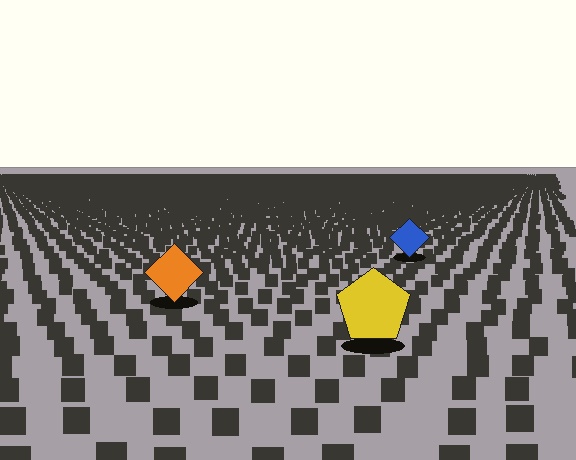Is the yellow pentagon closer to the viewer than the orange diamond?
Yes. The yellow pentagon is closer — you can tell from the texture gradient: the ground texture is coarser near it.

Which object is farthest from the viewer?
The blue diamond is farthest from the viewer. It appears smaller and the ground texture around it is denser.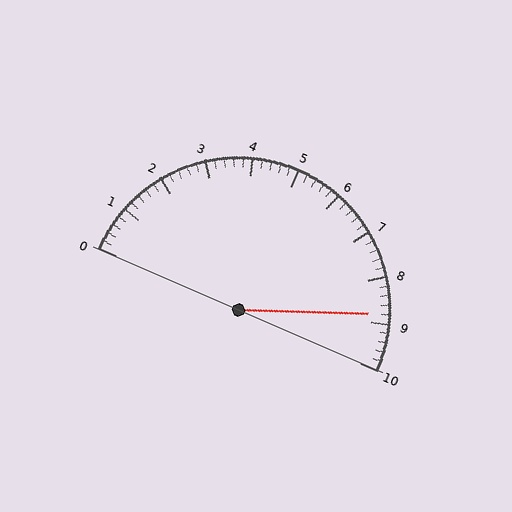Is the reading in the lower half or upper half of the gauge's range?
The reading is in the upper half of the range (0 to 10).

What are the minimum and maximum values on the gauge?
The gauge ranges from 0 to 10.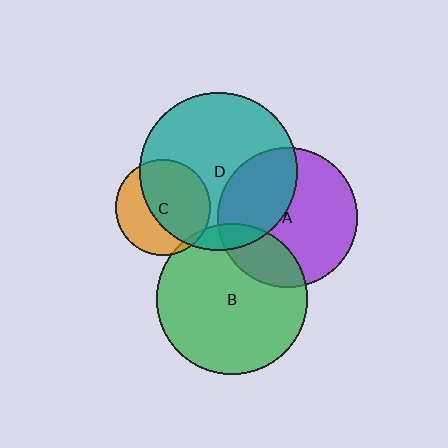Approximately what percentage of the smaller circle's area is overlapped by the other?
Approximately 5%.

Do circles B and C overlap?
Yes.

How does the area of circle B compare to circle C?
Approximately 2.5 times.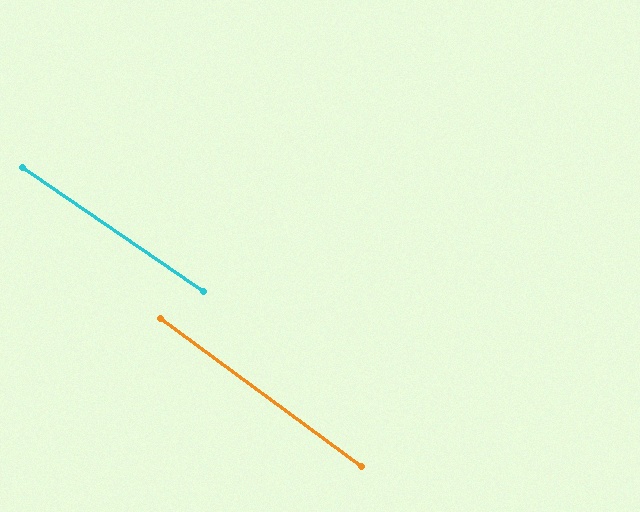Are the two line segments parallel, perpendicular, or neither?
Parallel — their directions differ by only 1.9°.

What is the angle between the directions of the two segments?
Approximately 2 degrees.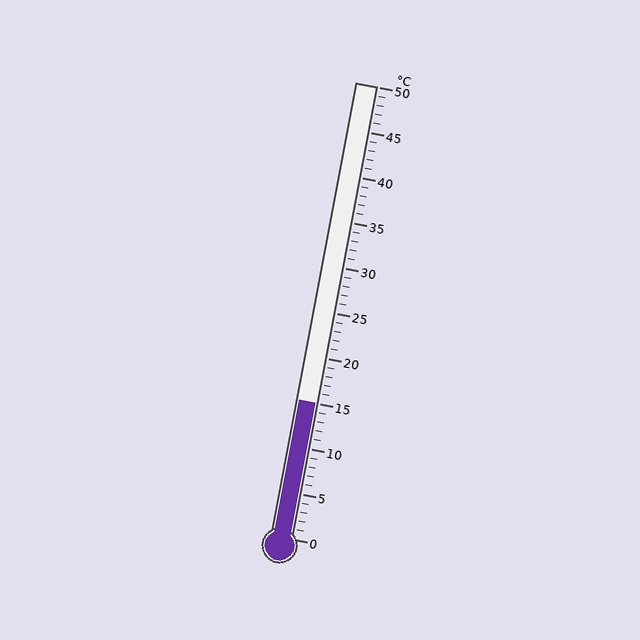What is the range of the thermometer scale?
The thermometer scale ranges from 0°C to 50°C.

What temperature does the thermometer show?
The thermometer shows approximately 15°C.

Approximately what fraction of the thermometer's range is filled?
The thermometer is filled to approximately 30% of its range.